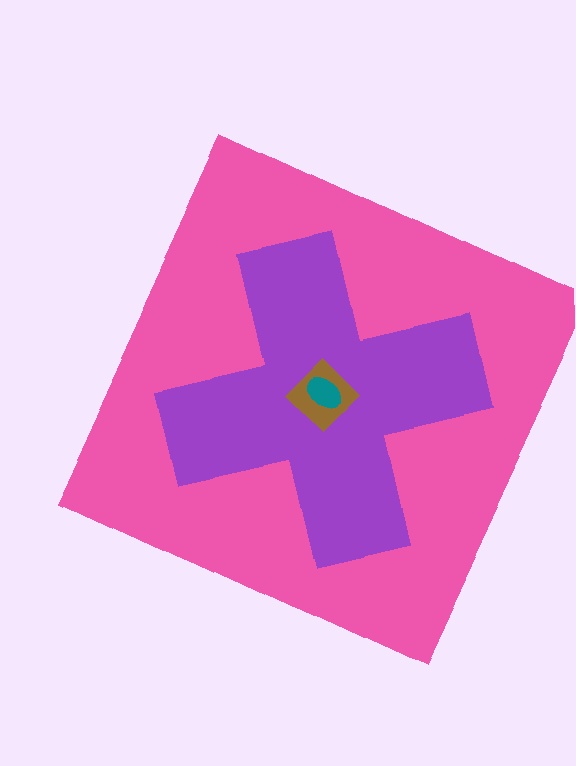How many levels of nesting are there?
4.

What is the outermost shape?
The pink square.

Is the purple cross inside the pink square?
Yes.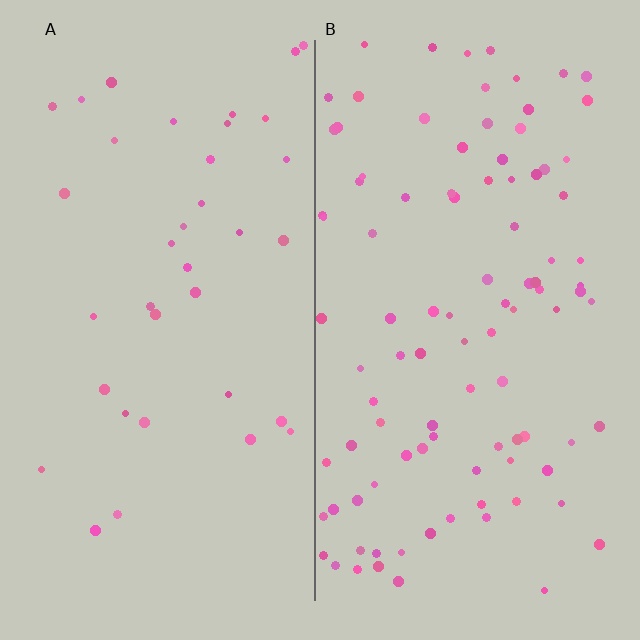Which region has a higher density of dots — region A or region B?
B (the right).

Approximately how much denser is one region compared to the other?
Approximately 2.7× — region B over region A.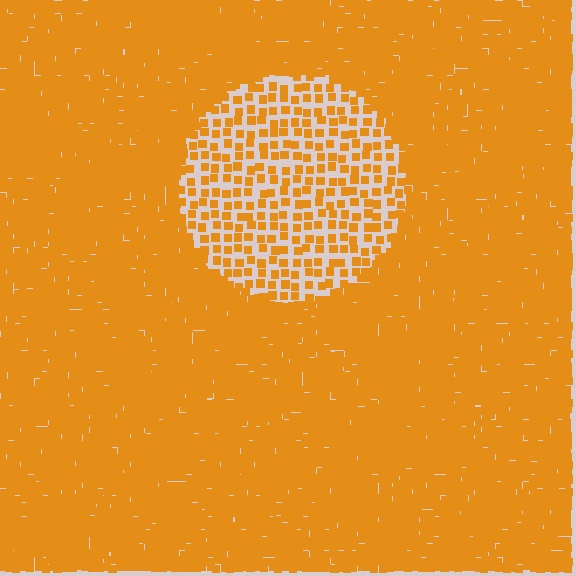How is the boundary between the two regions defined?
The boundary is defined by a change in element density (approximately 2.9x ratio). All elements are the same color, size, and shape.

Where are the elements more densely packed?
The elements are more densely packed outside the circle boundary.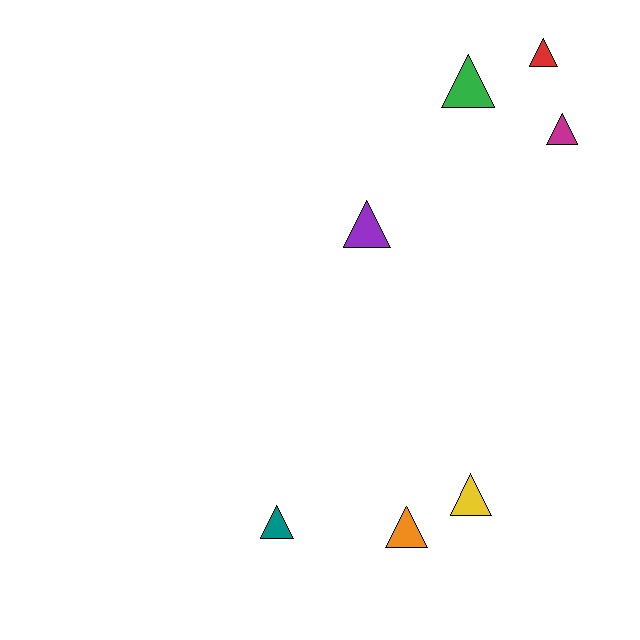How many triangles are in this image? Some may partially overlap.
There are 7 triangles.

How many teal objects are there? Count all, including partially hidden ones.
There is 1 teal object.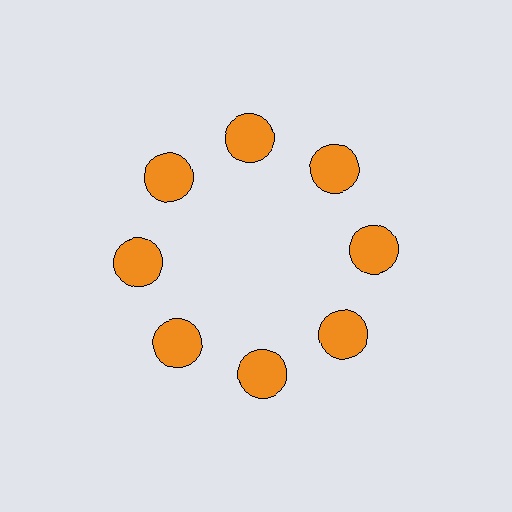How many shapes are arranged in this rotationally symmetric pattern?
There are 8 shapes, arranged in 8 groups of 1.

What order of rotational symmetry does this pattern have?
This pattern has 8-fold rotational symmetry.